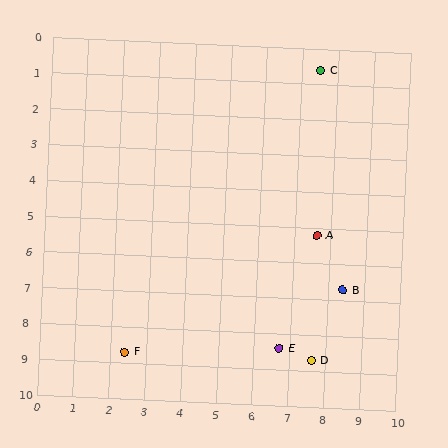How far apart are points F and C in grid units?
Points F and C are about 9.6 grid units apart.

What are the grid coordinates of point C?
Point C is at approximately (7.5, 0.6).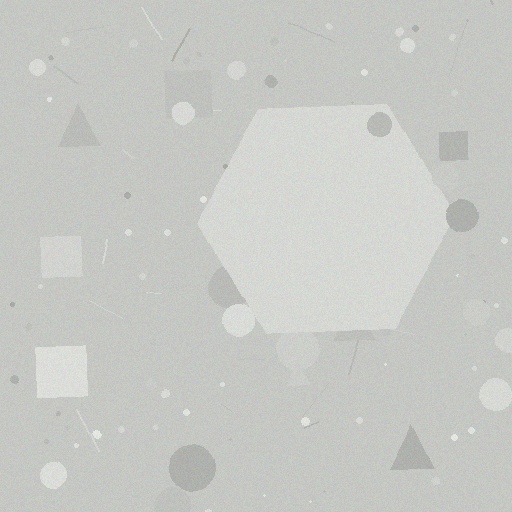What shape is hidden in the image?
A hexagon is hidden in the image.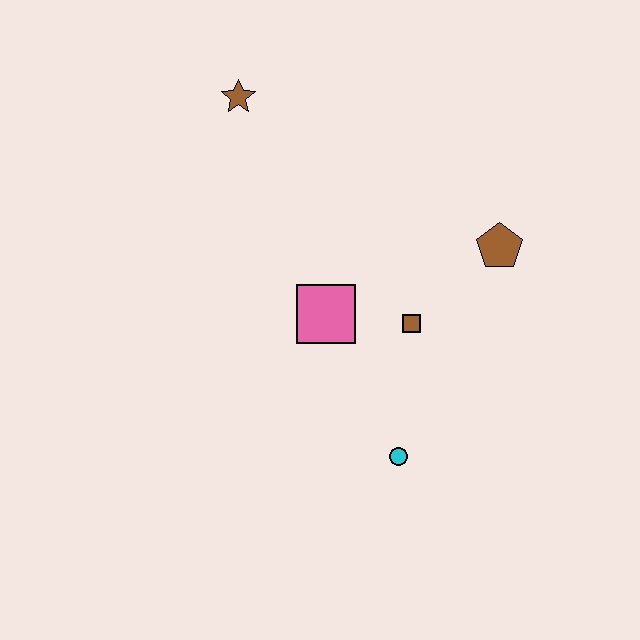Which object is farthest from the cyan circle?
The brown star is farthest from the cyan circle.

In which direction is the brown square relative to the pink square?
The brown square is to the right of the pink square.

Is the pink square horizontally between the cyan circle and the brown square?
No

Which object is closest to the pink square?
The brown square is closest to the pink square.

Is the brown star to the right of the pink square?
No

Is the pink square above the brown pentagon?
No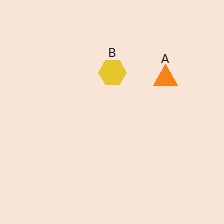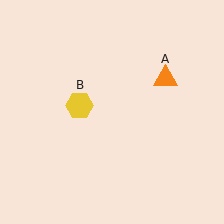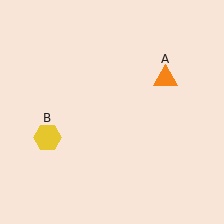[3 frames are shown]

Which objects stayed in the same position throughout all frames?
Orange triangle (object A) remained stationary.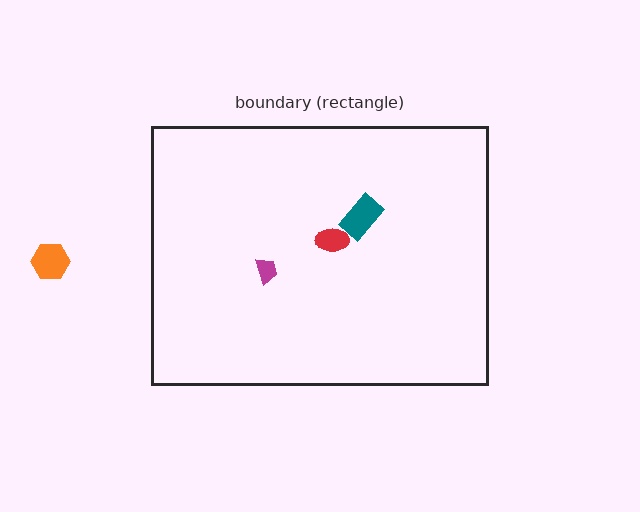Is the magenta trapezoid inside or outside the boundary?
Inside.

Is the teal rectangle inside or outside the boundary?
Inside.